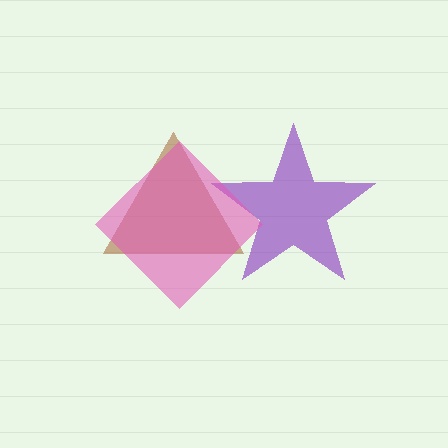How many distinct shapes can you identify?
There are 3 distinct shapes: a purple star, a brown triangle, a pink diamond.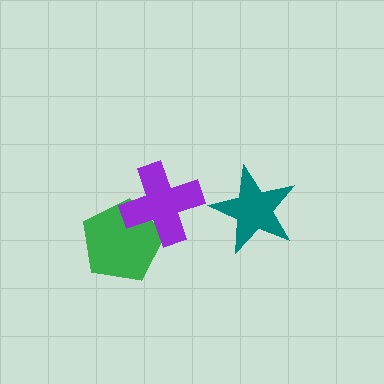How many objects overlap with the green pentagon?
1 object overlaps with the green pentagon.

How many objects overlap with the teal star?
0 objects overlap with the teal star.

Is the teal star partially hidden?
No, no other shape covers it.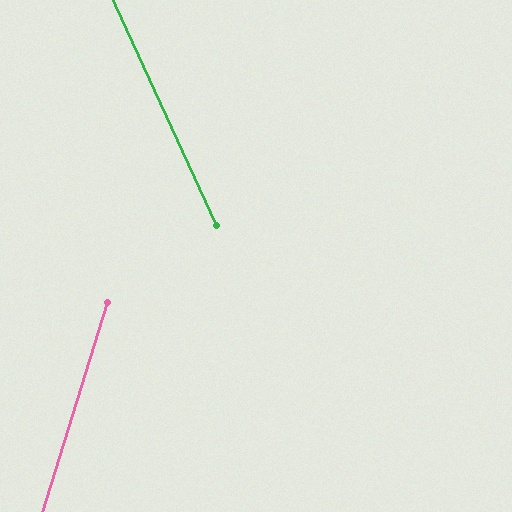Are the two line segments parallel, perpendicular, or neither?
Neither parallel nor perpendicular — they differ by about 42°.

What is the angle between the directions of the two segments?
Approximately 42 degrees.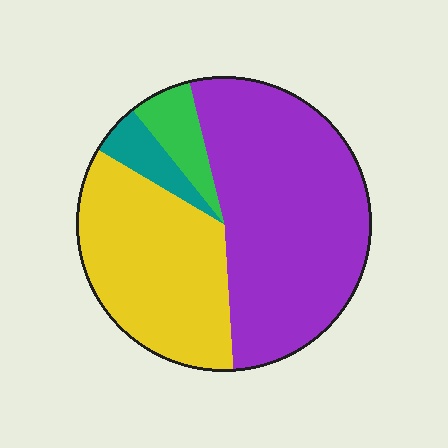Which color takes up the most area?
Purple, at roughly 55%.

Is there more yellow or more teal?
Yellow.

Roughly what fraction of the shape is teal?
Teal covers about 5% of the shape.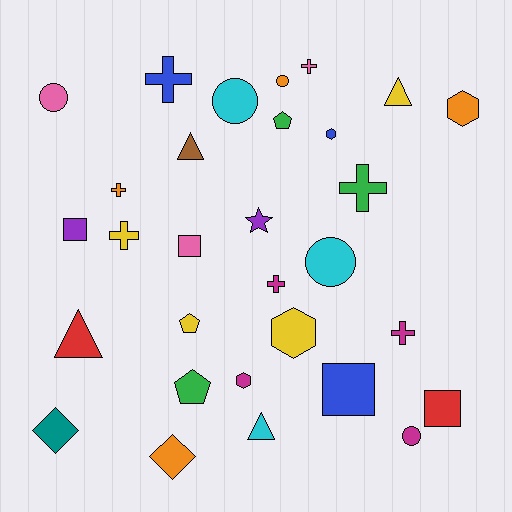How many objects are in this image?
There are 30 objects.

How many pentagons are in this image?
There are 3 pentagons.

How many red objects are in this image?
There are 2 red objects.